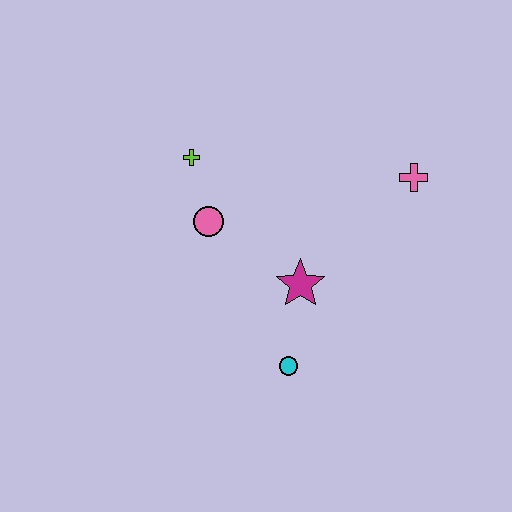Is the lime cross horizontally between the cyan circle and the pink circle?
No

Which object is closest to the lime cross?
The pink circle is closest to the lime cross.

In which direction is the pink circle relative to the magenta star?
The pink circle is to the left of the magenta star.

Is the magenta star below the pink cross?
Yes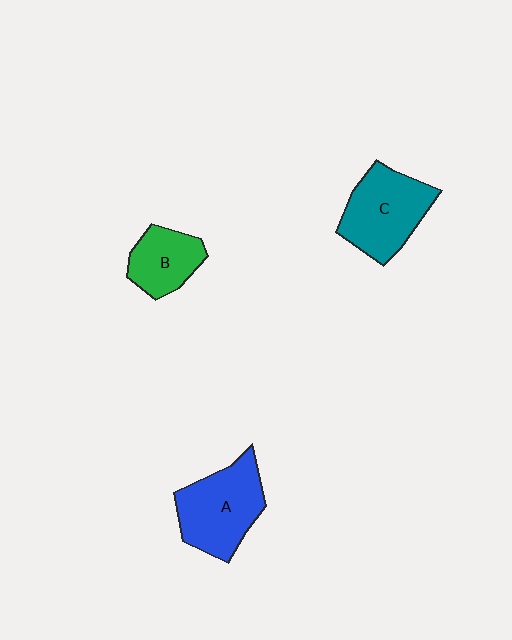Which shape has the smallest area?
Shape B (green).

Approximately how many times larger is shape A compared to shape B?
Approximately 1.6 times.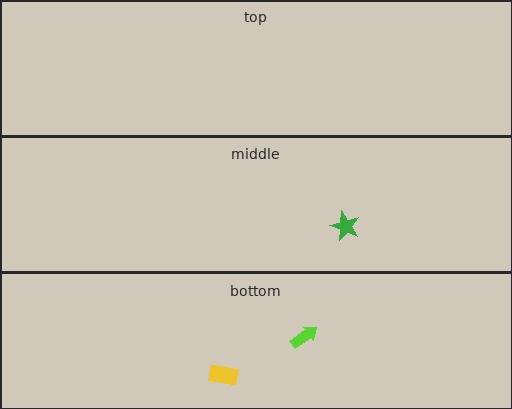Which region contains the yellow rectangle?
The bottom region.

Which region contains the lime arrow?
The bottom region.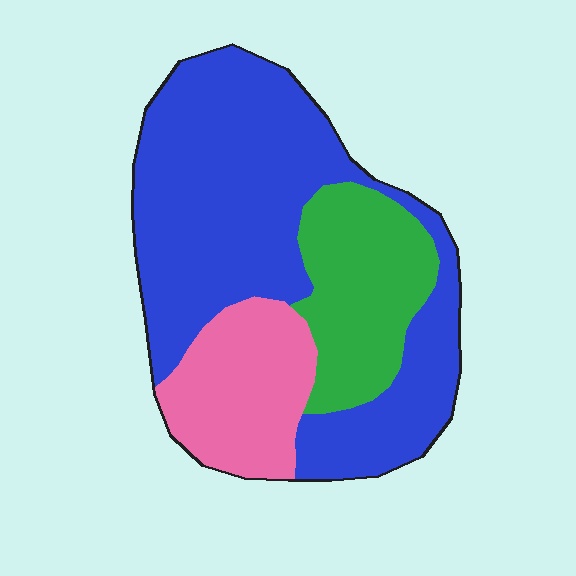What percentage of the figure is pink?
Pink takes up about one fifth (1/5) of the figure.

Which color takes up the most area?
Blue, at roughly 60%.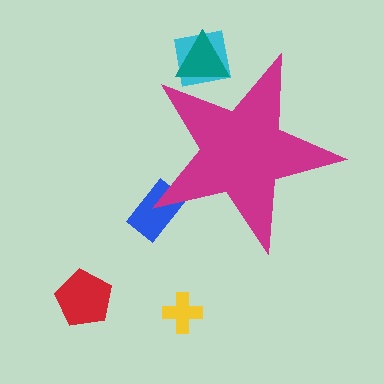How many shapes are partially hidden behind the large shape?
3 shapes are partially hidden.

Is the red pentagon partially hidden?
No, the red pentagon is fully visible.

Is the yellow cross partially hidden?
No, the yellow cross is fully visible.